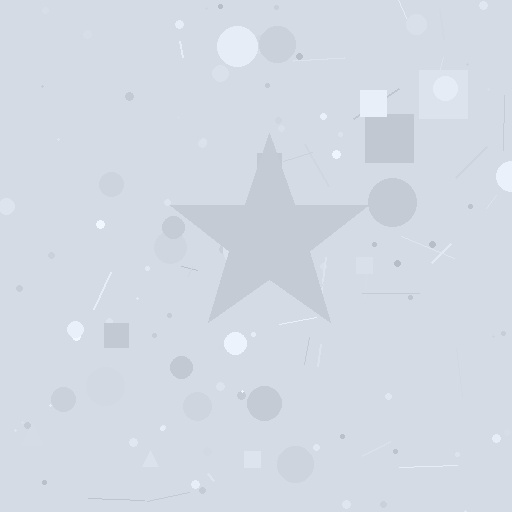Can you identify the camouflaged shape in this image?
The camouflaged shape is a star.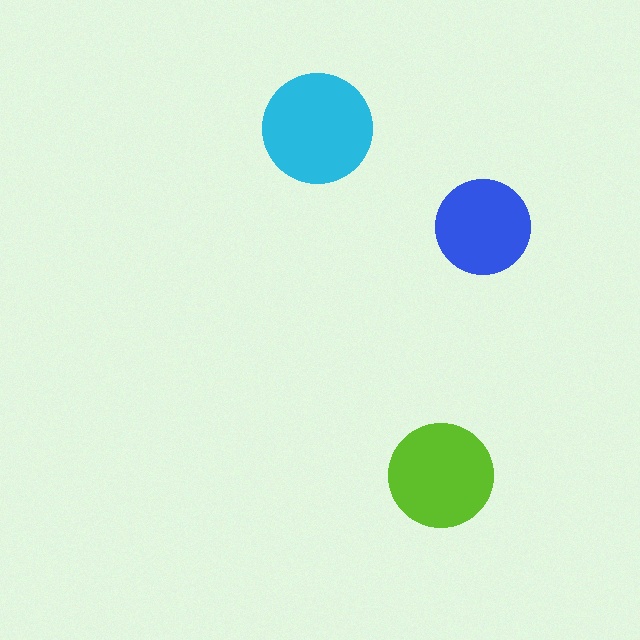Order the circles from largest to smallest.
the cyan one, the lime one, the blue one.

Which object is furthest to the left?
The cyan circle is leftmost.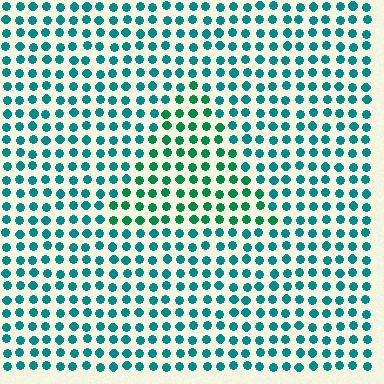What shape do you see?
I see a triangle.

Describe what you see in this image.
The image is filled with small teal elements in a uniform arrangement. A triangle-shaped region is visible where the elements are tinted to a slightly different hue, forming a subtle color boundary.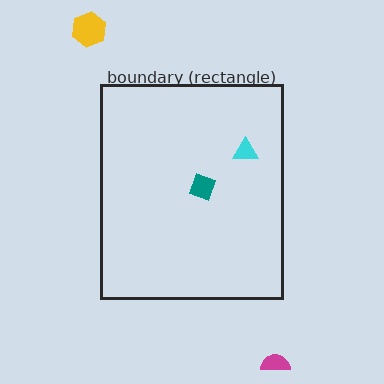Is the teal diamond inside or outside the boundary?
Inside.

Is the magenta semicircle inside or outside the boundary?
Outside.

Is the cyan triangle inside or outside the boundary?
Inside.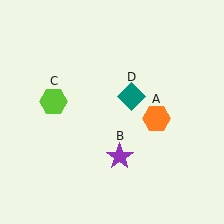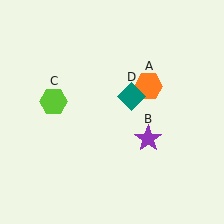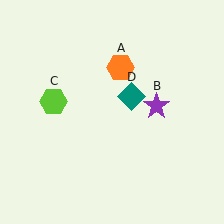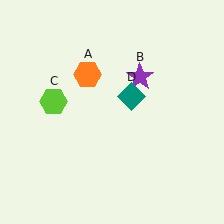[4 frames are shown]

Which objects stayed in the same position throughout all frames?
Lime hexagon (object C) and teal diamond (object D) remained stationary.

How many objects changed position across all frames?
2 objects changed position: orange hexagon (object A), purple star (object B).